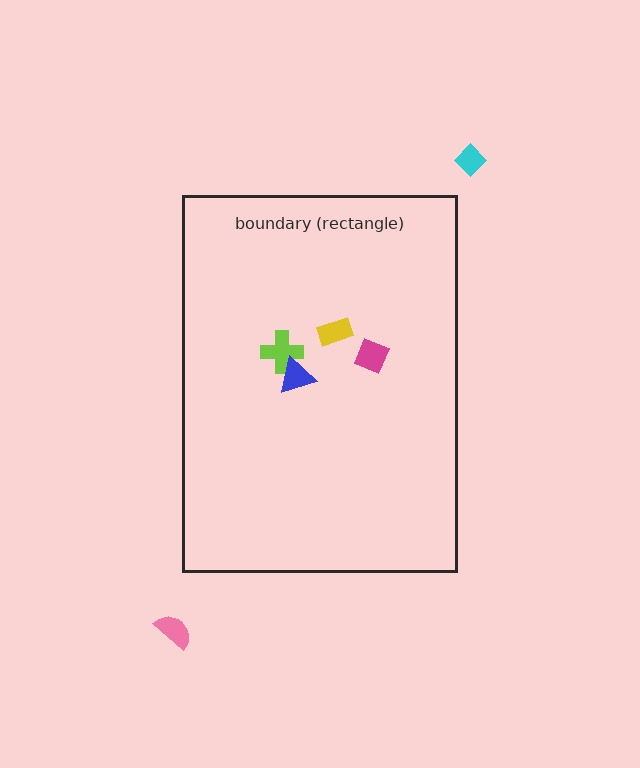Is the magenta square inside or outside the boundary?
Inside.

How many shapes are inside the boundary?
4 inside, 2 outside.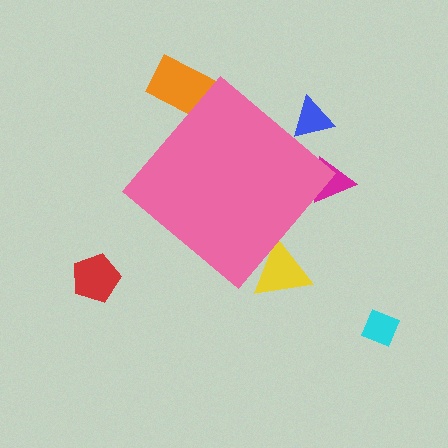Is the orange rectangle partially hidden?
Yes, the orange rectangle is partially hidden behind the pink diamond.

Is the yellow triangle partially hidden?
Yes, the yellow triangle is partially hidden behind the pink diamond.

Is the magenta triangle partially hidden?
Yes, the magenta triangle is partially hidden behind the pink diamond.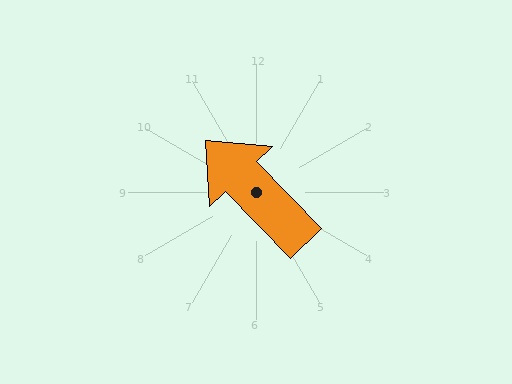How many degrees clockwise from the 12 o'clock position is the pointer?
Approximately 316 degrees.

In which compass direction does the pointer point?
Northwest.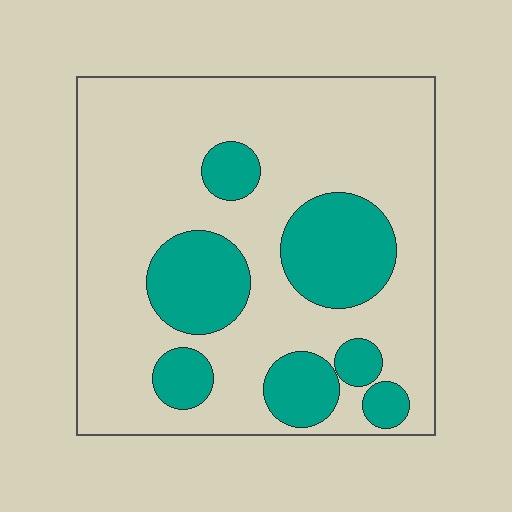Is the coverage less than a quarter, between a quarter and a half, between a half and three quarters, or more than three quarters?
Between a quarter and a half.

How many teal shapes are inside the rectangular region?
7.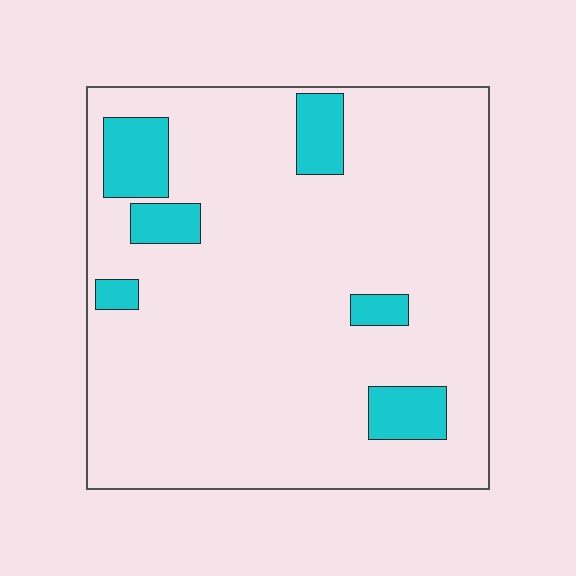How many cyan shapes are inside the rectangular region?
6.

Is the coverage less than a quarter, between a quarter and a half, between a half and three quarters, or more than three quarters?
Less than a quarter.